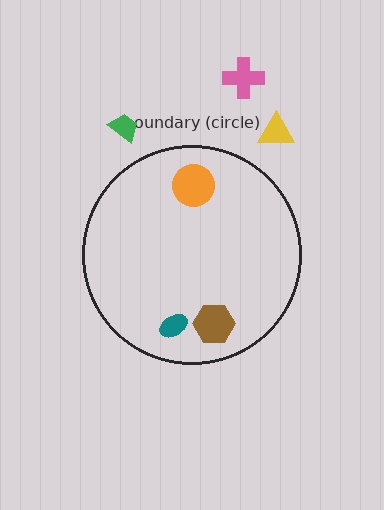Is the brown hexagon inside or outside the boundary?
Inside.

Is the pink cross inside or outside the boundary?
Outside.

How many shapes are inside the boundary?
3 inside, 3 outside.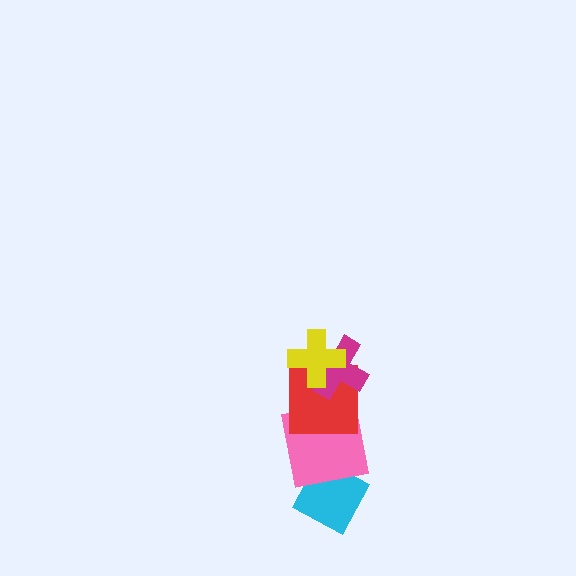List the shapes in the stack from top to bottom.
From top to bottom: the yellow cross, the magenta cross, the red square, the pink square, the cyan diamond.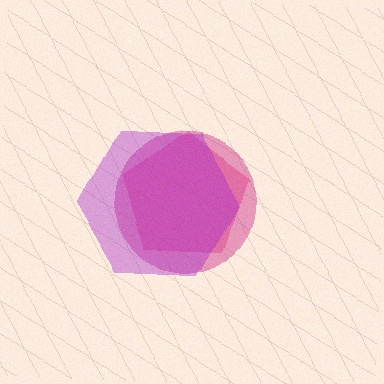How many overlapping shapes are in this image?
There are 3 overlapping shapes in the image.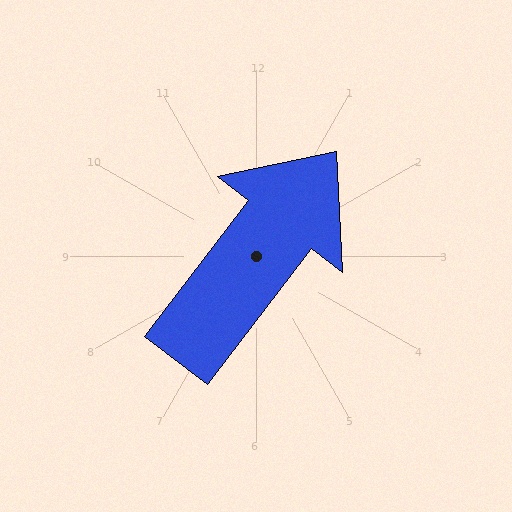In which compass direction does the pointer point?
Northeast.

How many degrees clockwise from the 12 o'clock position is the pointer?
Approximately 38 degrees.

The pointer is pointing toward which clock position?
Roughly 1 o'clock.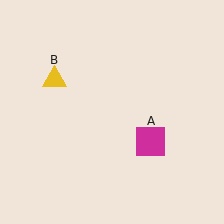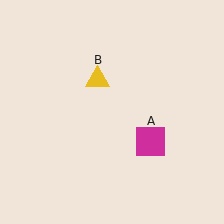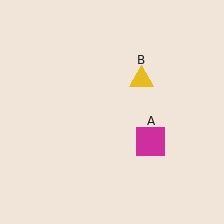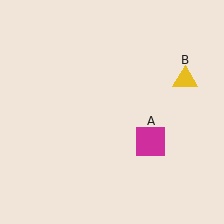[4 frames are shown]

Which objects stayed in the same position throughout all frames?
Magenta square (object A) remained stationary.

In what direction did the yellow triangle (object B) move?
The yellow triangle (object B) moved right.